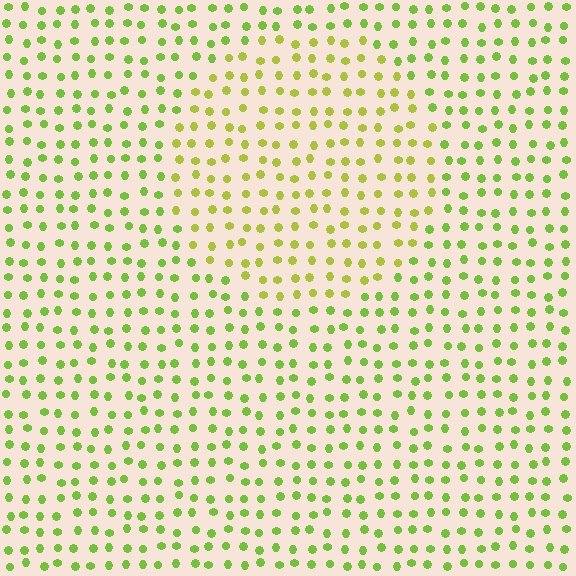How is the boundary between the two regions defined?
The boundary is defined purely by a slight shift in hue (about 24 degrees). Spacing, size, and orientation are identical on both sides.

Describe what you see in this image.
The image is filled with small lime elements in a uniform arrangement. A circle-shaped region is visible where the elements are tinted to a slightly different hue, forming a subtle color boundary.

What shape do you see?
I see a circle.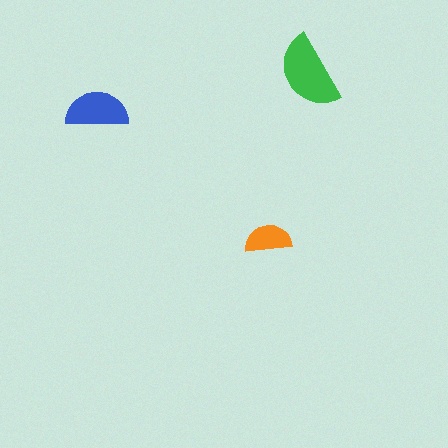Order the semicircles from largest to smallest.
the green one, the blue one, the orange one.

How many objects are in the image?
There are 3 objects in the image.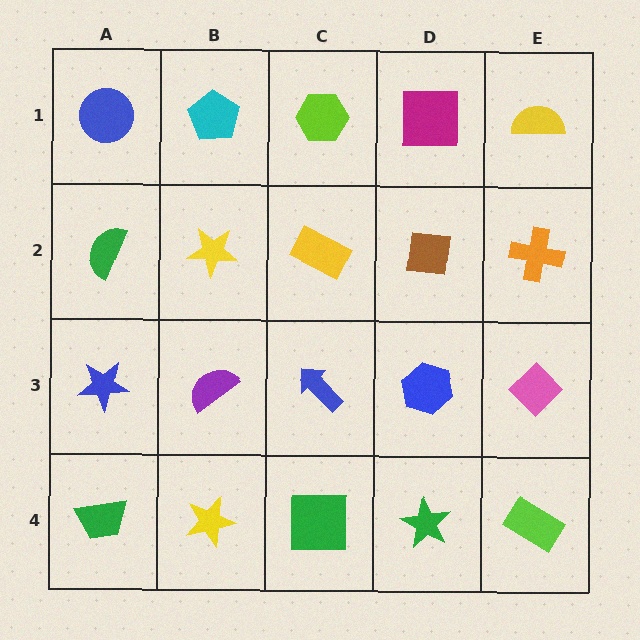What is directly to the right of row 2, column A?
A yellow star.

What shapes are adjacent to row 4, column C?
A blue arrow (row 3, column C), a yellow star (row 4, column B), a green star (row 4, column D).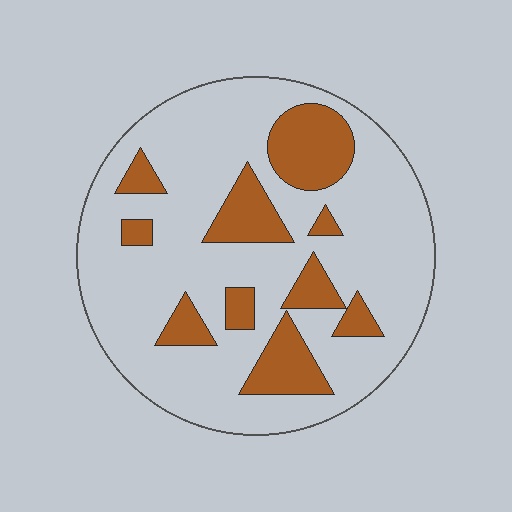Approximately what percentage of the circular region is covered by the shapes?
Approximately 25%.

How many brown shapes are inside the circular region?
10.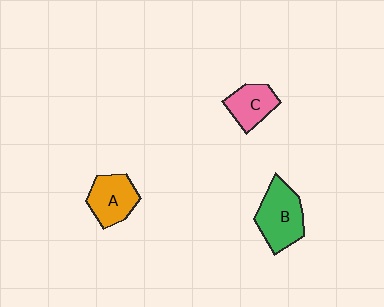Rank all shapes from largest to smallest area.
From largest to smallest: B (green), A (orange), C (pink).